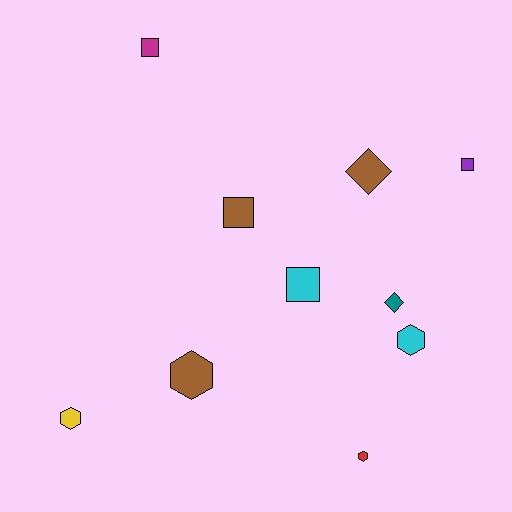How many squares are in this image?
There are 4 squares.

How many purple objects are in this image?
There is 1 purple object.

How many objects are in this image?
There are 10 objects.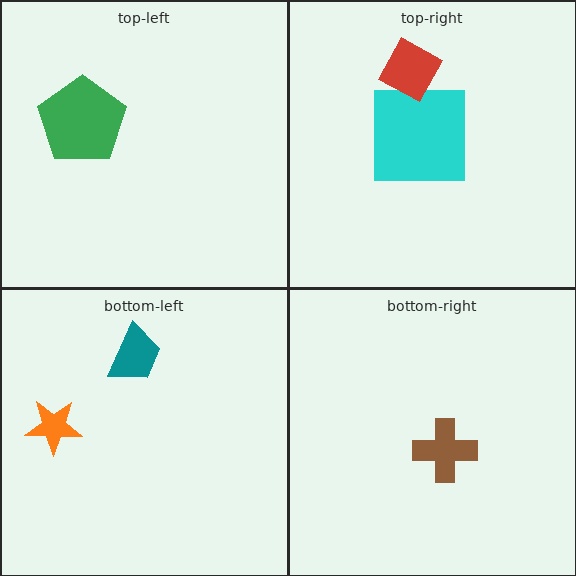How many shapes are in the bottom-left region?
2.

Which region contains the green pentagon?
The top-left region.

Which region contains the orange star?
The bottom-left region.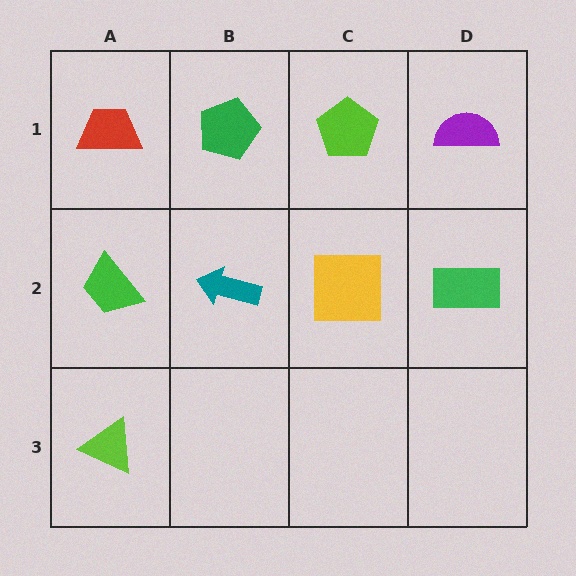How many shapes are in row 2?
4 shapes.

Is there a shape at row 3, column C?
No, that cell is empty.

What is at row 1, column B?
A green pentagon.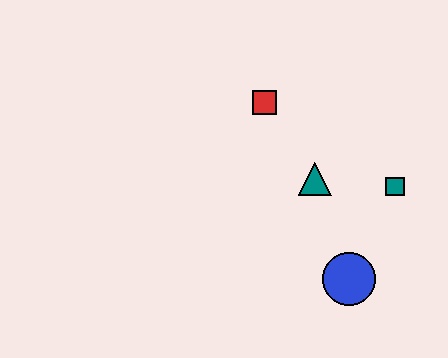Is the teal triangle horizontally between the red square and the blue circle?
Yes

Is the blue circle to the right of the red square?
Yes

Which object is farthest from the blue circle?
The red square is farthest from the blue circle.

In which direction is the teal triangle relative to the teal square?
The teal triangle is to the left of the teal square.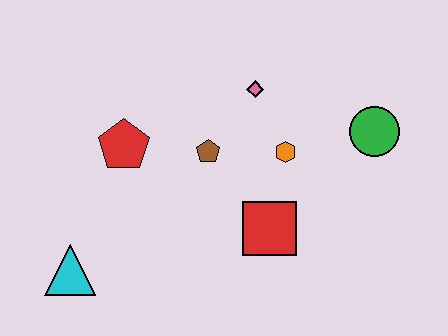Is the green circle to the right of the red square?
Yes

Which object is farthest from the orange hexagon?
The cyan triangle is farthest from the orange hexagon.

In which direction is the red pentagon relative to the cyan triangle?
The red pentagon is above the cyan triangle.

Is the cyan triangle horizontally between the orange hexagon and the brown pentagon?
No